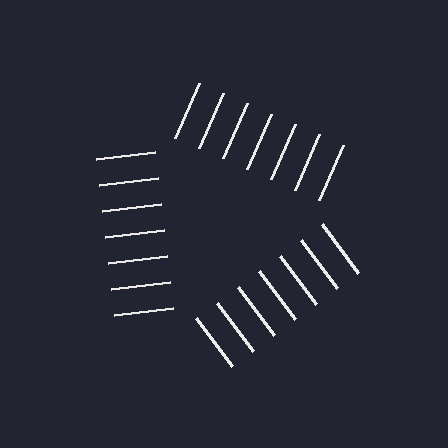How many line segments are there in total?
21 — 7 along each of the 3 edges.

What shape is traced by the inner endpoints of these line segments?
An illusory triangle — the line segments terminate on its edges but no continuous stroke is drawn.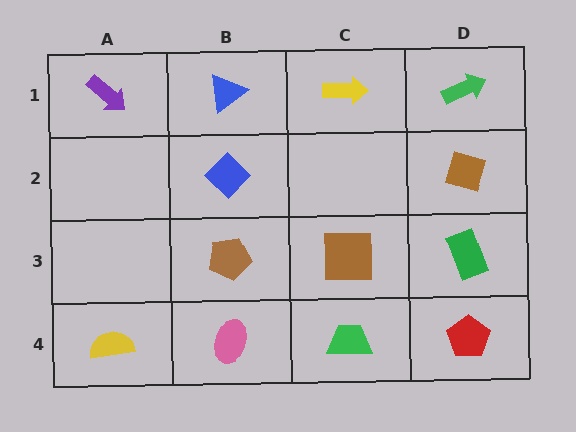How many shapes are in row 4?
4 shapes.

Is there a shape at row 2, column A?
No, that cell is empty.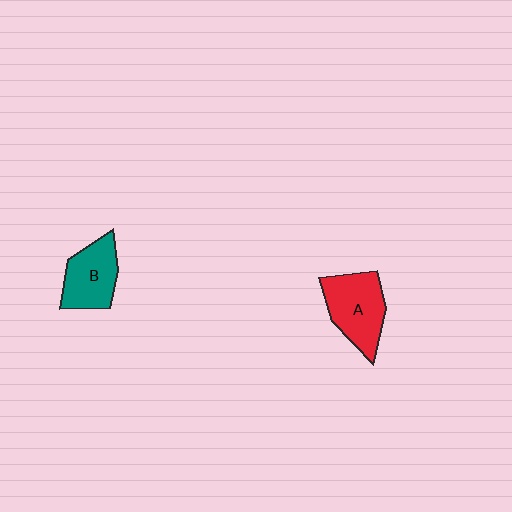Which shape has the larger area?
Shape A (red).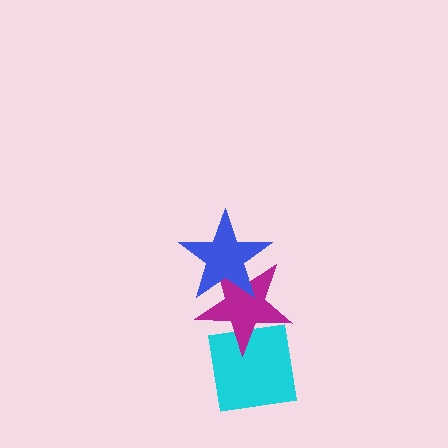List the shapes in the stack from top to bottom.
From top to bottom: the blue star, the magenta star, the cyan square.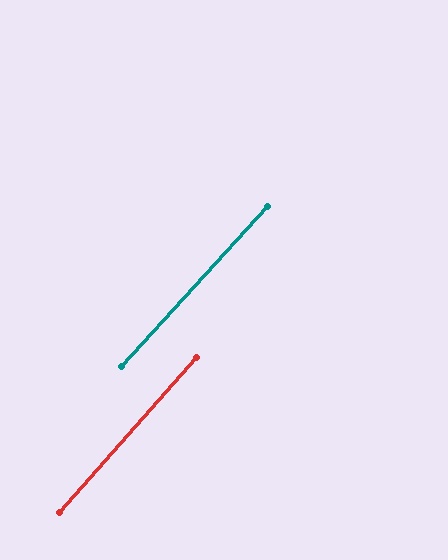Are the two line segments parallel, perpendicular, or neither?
Parallel — their directions differ by only 0.6°.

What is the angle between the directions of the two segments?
Approximately 1 degree.